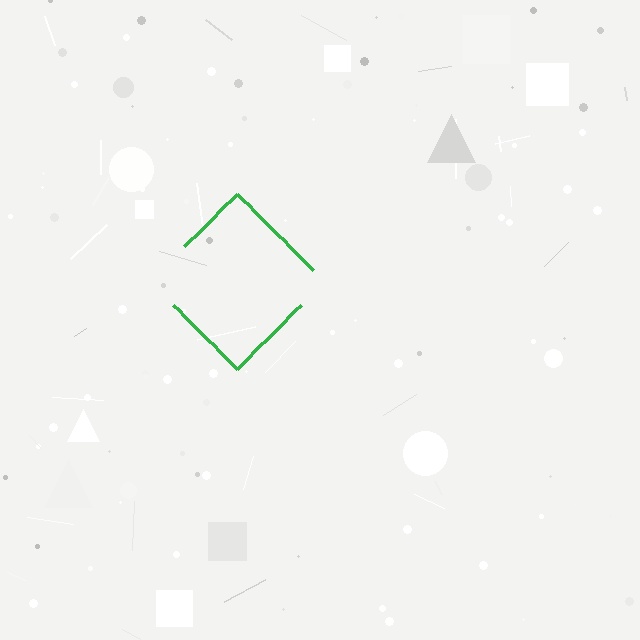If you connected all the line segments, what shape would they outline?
They would outline a diamond.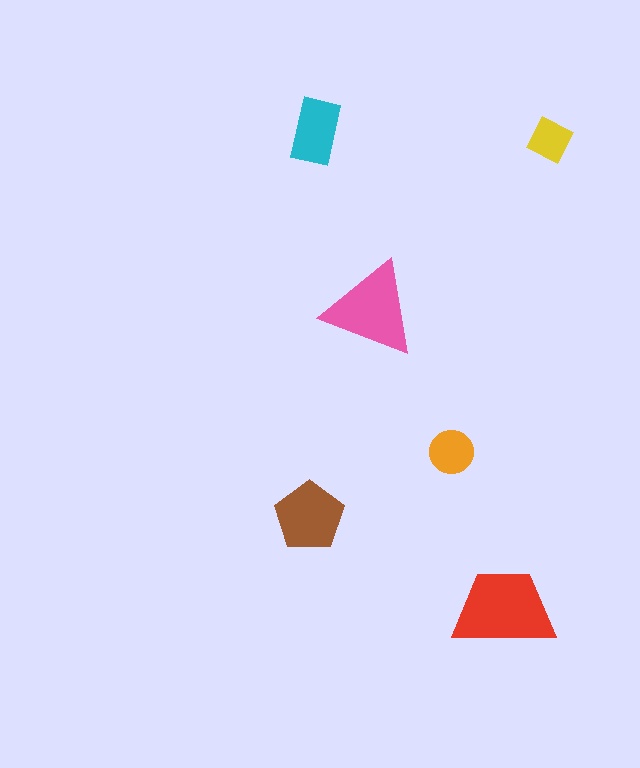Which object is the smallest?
The yellow square.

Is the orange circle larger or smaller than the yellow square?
Larger.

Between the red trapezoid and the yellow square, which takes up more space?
The red trapezoid.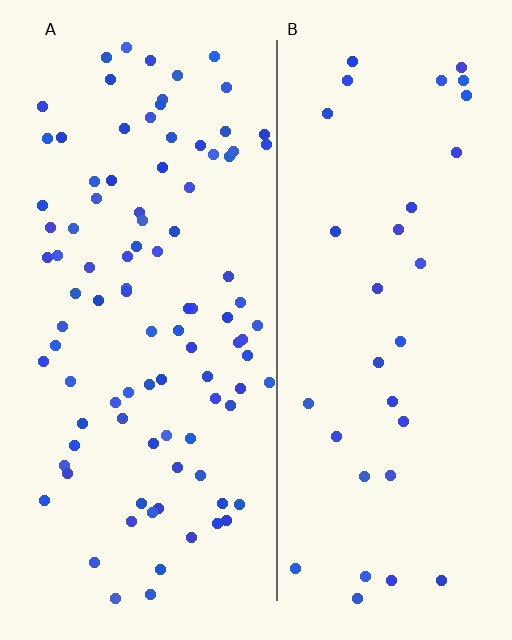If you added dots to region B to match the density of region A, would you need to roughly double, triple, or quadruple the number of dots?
Approximately triple.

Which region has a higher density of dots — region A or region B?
A (the left).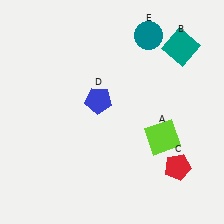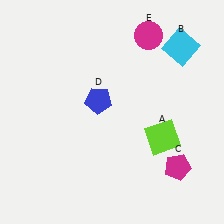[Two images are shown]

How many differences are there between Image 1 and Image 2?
There are 3 differences between the two images.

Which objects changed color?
B changed from teal to cyan. C changed from red to magenta. E changed from teal to magenta.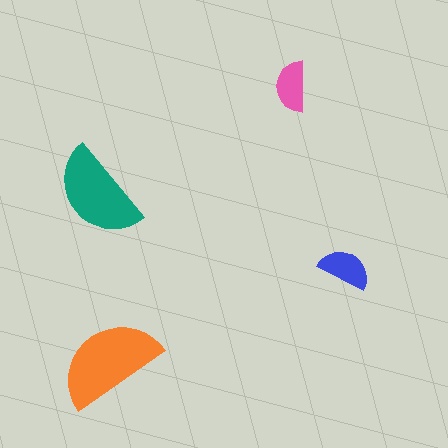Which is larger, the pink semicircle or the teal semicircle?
The teal one.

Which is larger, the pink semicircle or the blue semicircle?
The blue one.